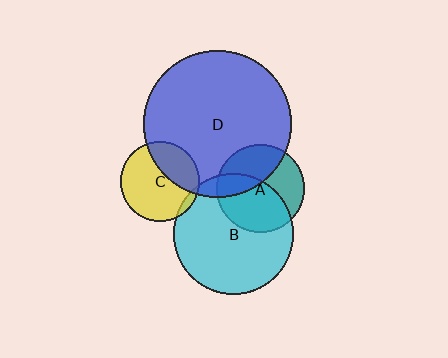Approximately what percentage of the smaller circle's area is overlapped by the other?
Approximately 35%.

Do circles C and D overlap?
Yes.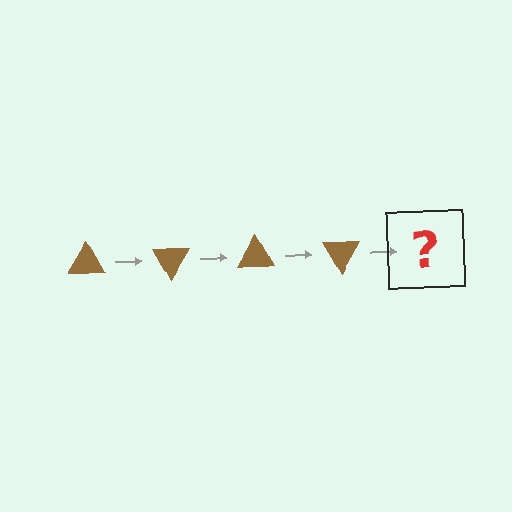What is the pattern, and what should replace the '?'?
The pattern is that the triangle rotates 60 degrees each step. The '?' should be a brown triangle rotated 240 degrees.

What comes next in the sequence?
The next element should be a brown triangle rotated 240 degrees.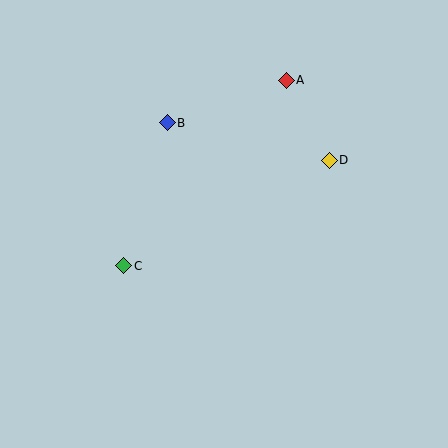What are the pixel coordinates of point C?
Point C is at (124, 266).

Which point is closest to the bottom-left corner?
Point C is closest to the bottom-left corner.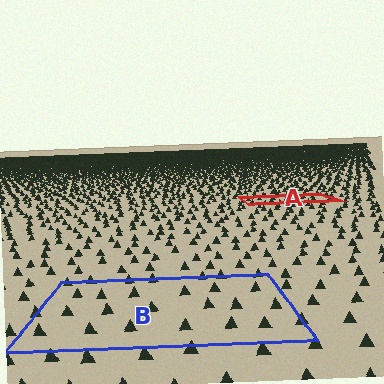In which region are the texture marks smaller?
The texture marks are smaller in region A, because it is farther away.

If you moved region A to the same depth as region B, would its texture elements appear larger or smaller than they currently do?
They would appear larger. At a closer depth, the same texture elements are projected at a bigger on-screen size.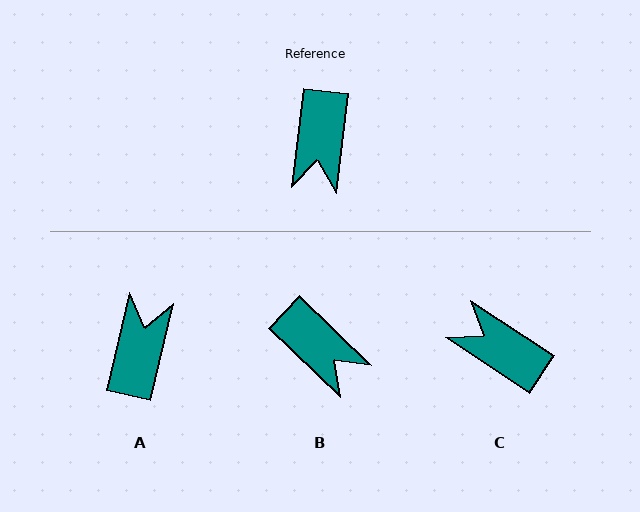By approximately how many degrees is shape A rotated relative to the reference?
Approximately 174 degrees counter-clockwise.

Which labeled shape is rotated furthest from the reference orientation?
A, about 174 degrees away.